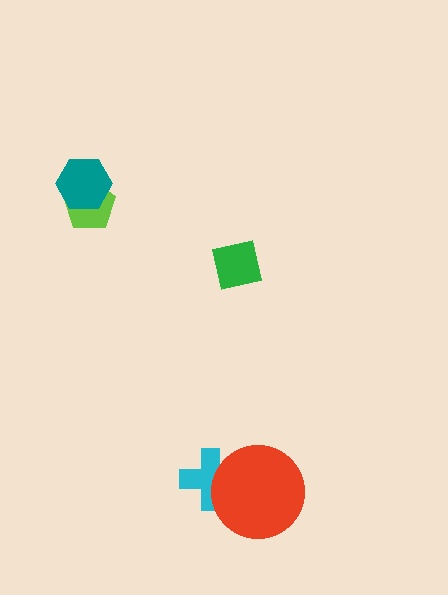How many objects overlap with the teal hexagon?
1 object overlaps with the teal hexagon.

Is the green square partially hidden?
No, no other shape covers it.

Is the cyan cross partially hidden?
Yes, it is partially covered by another shape.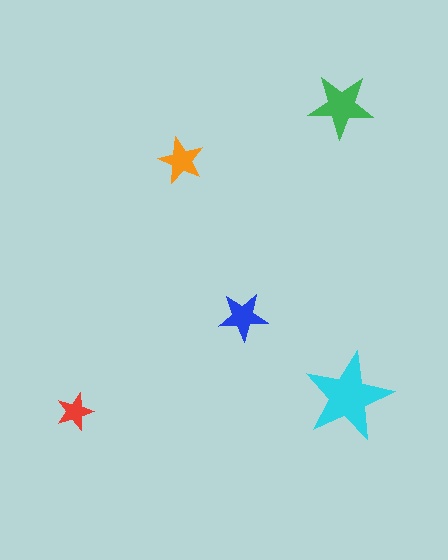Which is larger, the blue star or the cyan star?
The cyan one.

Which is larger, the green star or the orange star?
The green one.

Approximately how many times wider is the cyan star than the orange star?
About 2 times wider.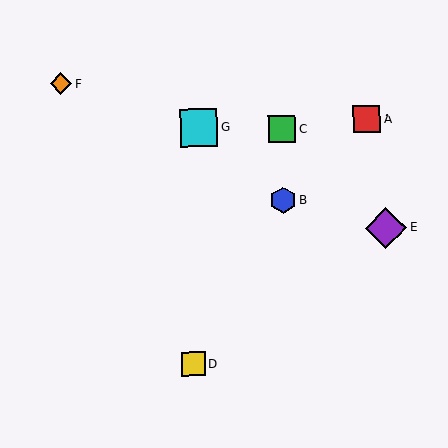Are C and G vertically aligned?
No, C is at x≈282 and G is at x≈199.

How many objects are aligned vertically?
2 objects (B, C) are aligned vertically.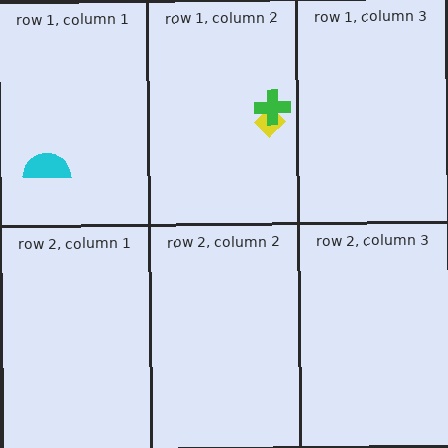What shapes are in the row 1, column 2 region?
The yellow diamond, the green cross.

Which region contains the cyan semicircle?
The row 1, column 1 region.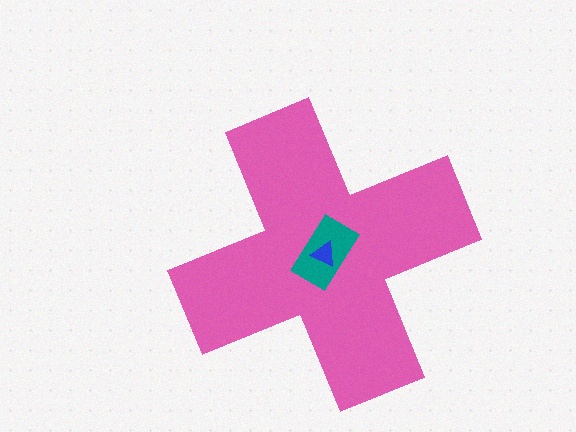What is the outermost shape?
The pink cross.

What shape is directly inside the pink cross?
The teal rectangle.